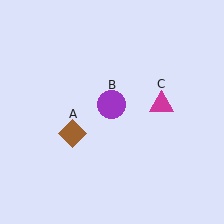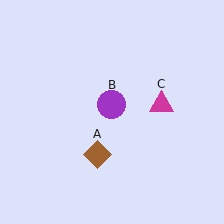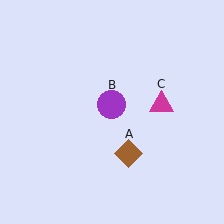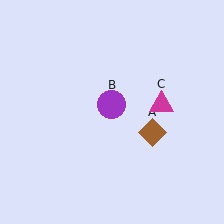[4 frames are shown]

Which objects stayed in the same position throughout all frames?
Purple circle (object B) and magenta triangle (object C) remained stationary.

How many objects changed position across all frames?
1 object changed position: brown diamond (object A).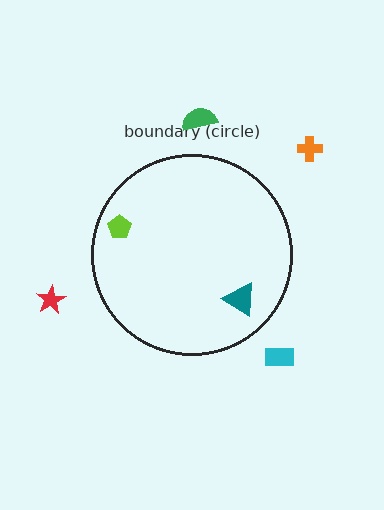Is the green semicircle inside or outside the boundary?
Outside.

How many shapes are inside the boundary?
2 inside, 4 outside.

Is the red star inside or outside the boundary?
Outside.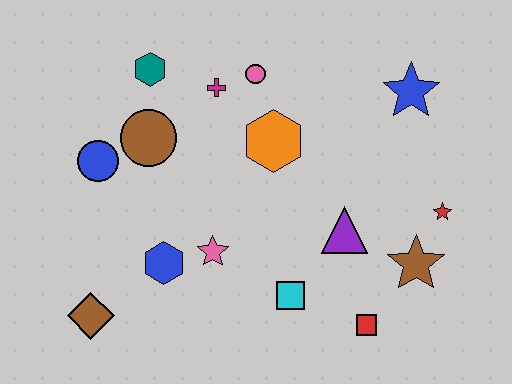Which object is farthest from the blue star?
The brown diamond is farthest from the blue star.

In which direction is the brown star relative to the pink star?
The brown star is to the right of the pink star.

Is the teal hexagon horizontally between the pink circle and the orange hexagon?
No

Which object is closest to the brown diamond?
The blue hexagon is closest to the brown diamond.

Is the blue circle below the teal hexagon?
Yes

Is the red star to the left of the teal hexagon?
No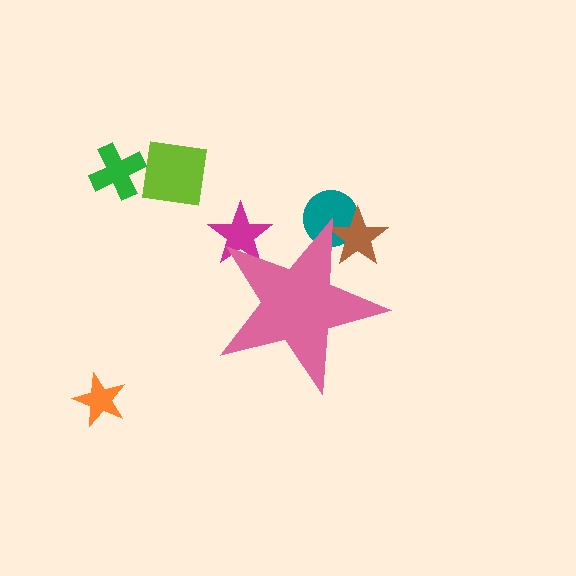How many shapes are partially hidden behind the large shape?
3 shapes are partially hidden.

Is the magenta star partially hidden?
Yes, the magenta star is partially hidden behind the pink star.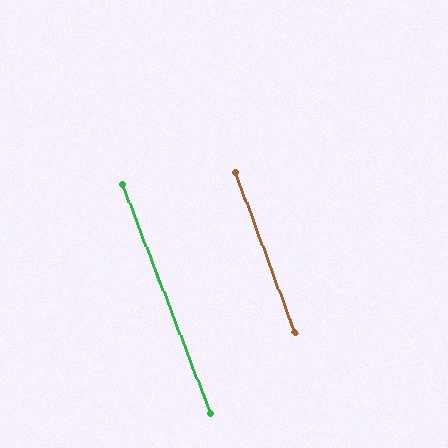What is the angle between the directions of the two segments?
Approximately 1 degree.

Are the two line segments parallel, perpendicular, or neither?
Parallel — their directions differ by only 0.9°.